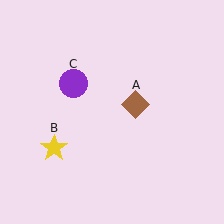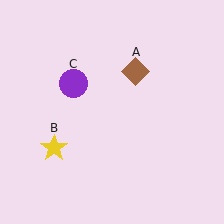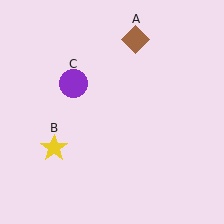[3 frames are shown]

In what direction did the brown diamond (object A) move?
The brown diamond (object A) moved up.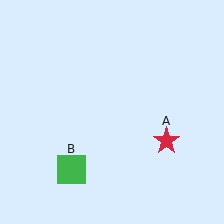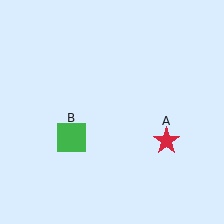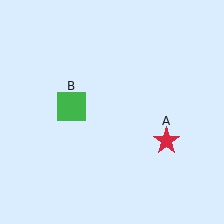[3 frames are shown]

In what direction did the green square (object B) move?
The green square (object B) moved up.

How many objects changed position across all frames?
1 object changed position: green square (object B).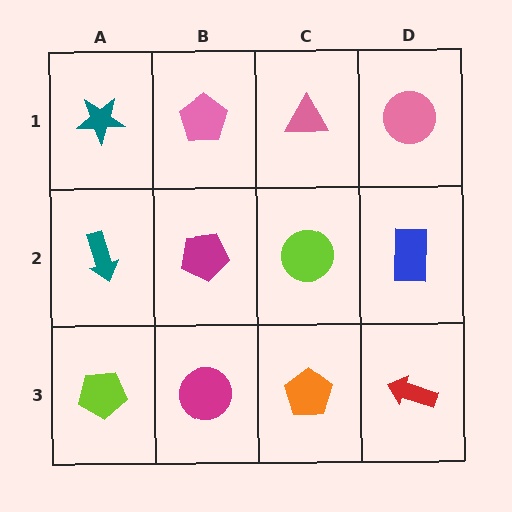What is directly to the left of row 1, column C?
A pink pentagon.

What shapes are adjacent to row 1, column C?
A lime circle (row 2, column C), a pink pentagon (row 1, column B), a pink circle (row 1, column D).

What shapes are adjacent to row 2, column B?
A pink pentagon (row 1, column B), a magenta circle (row 3, column B), a teal arrow (row 2, column A), a lime circle (row 2, column C).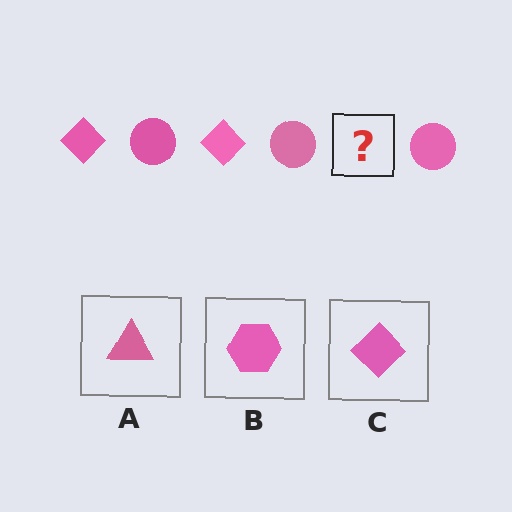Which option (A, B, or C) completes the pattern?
C.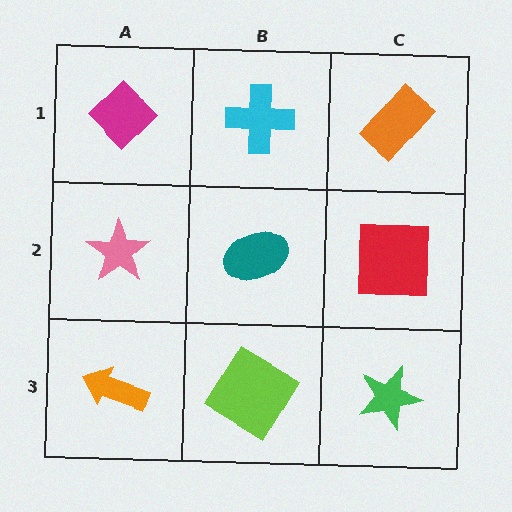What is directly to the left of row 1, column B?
A magenta diamond.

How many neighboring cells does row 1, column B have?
3.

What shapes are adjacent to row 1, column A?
A pink star (row 2, column A), a cyan cross (row 1, column B).